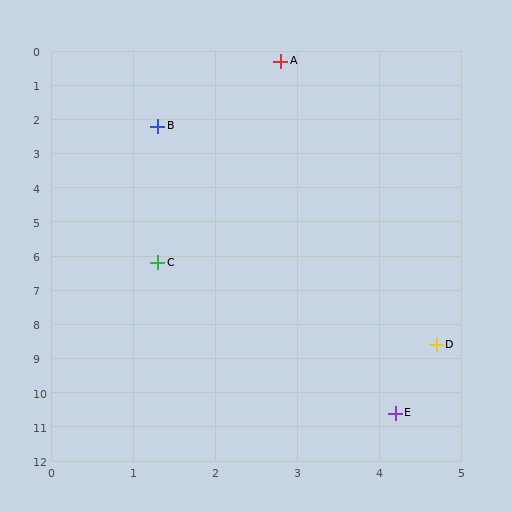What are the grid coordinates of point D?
Point D is at approximately (4.7, 8.6).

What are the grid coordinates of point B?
Point B is at approximately (1.3, 2.2).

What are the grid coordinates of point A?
Point A is at approximately (2.8, 0.3).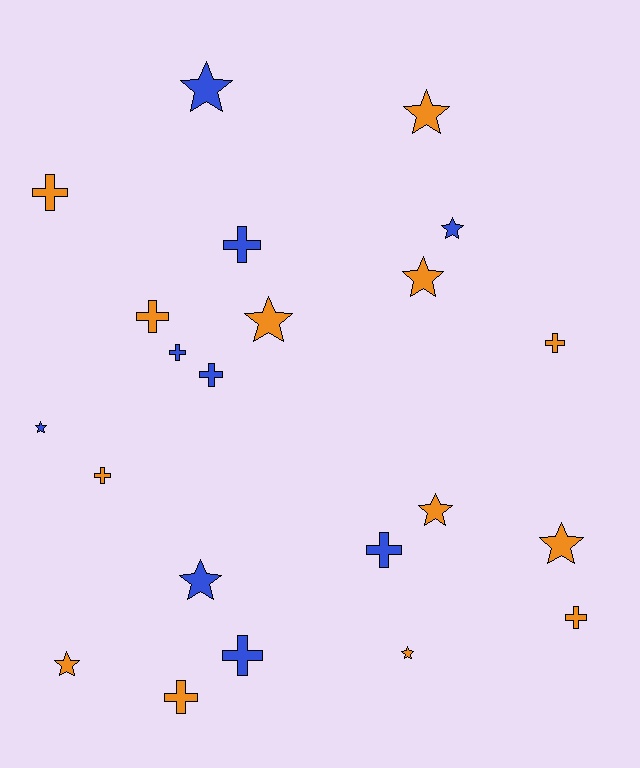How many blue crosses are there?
There are 5 blue crosses.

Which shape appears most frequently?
Cross, with 11 objects.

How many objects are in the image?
There are 22 objects.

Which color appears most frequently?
Orange, with 13 objects.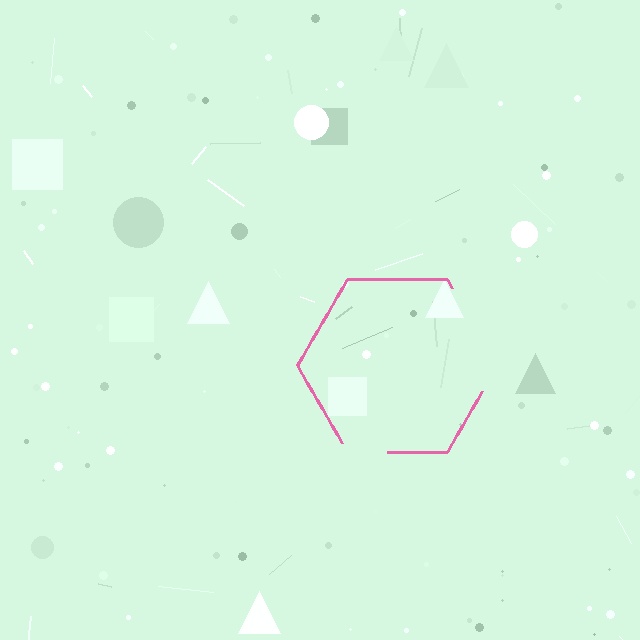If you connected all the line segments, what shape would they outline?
They would outline a hexagon.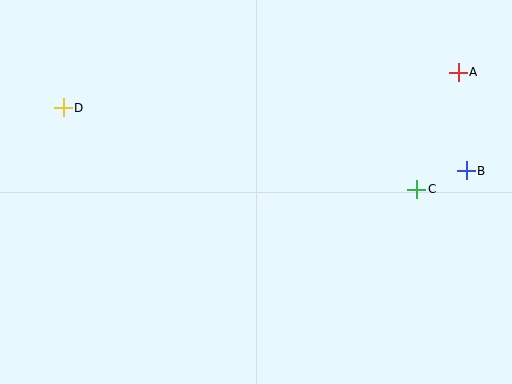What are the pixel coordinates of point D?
Point D is at (63, 108).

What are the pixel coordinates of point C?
Point C is at (417, 189).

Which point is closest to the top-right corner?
Point A is closest to the top-right corner.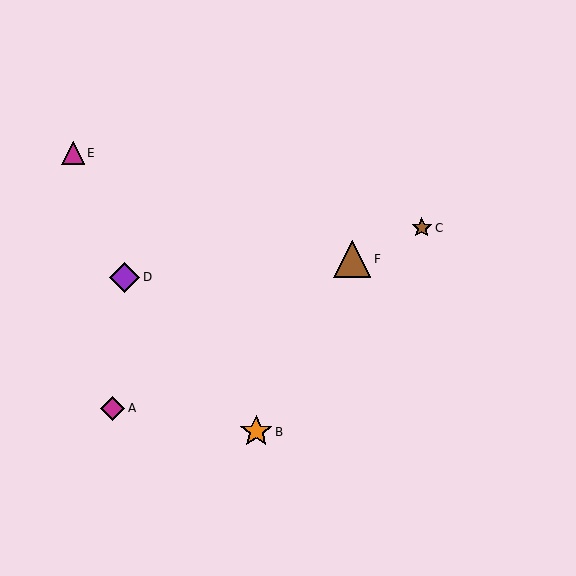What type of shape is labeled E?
Shape E is a magenta triangle.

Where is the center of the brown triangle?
The center of the brown triangle is at (352, 259).